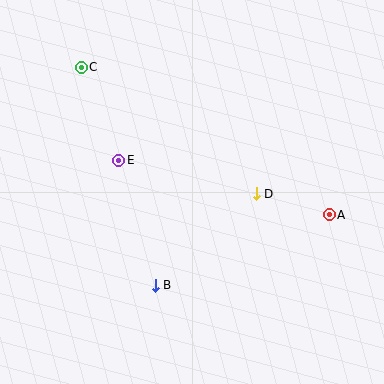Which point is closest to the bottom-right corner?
Point A is closest to the bottom-right corner.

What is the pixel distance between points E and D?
The distance between E and D is 141 pixels.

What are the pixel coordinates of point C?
Point C is at (81, 67).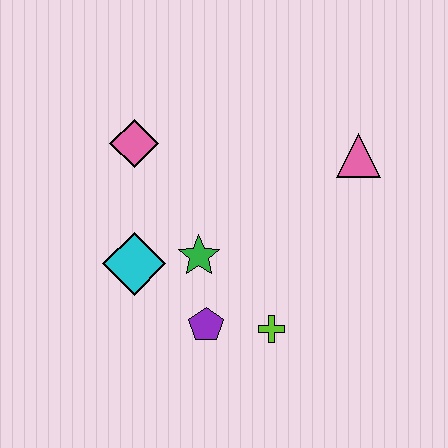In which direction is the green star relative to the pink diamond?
The green star is below the pink diamond.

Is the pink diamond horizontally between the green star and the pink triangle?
No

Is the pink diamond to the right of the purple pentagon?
No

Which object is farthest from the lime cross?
The pink diamond is farthest from the lime cross.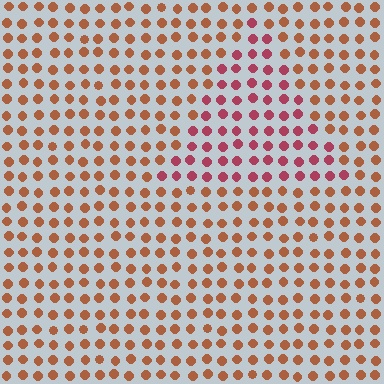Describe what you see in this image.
The image is filled with small brown elements in a uniform arrangement. A triangle-shaped region is visible where the elements are tinted to a slightly different hue, forming a subtle color boundary.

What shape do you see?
I see a triangle.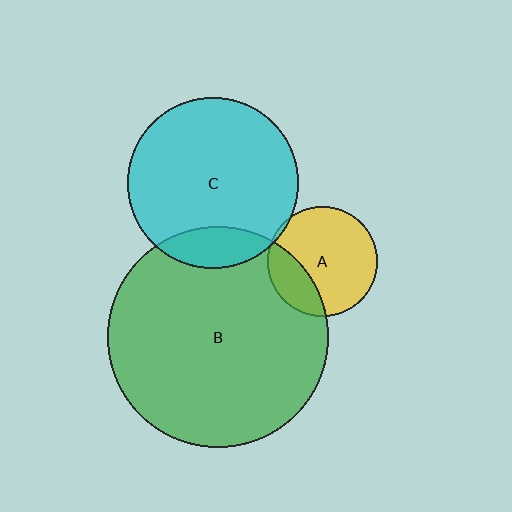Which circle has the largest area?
Circle B (green).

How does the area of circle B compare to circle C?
Approximately 1.7 times.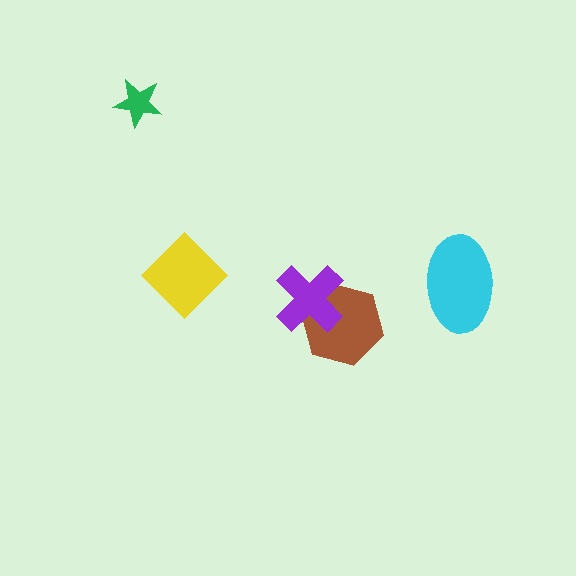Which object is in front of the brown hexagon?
The purple cross is in front of the brown hexagon.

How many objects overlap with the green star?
0 objects overlap with the green star.